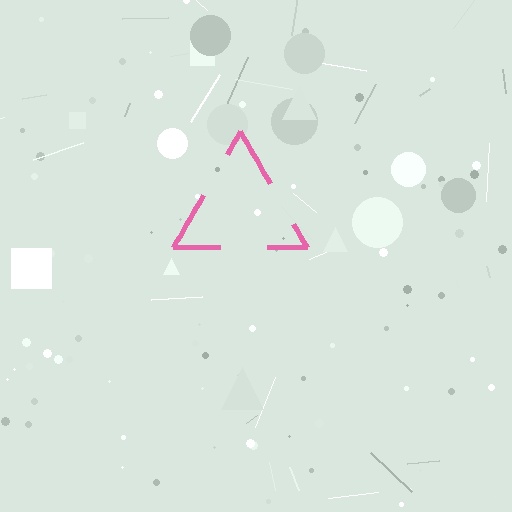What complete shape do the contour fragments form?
The contour fragments form a triangle.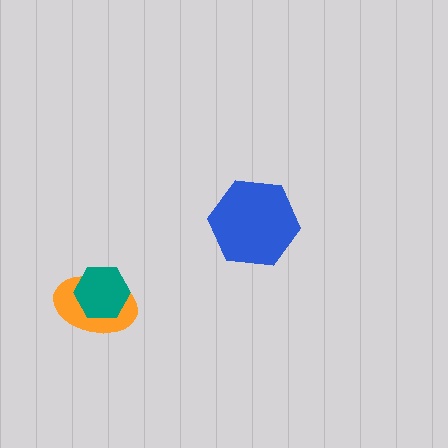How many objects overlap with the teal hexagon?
1 object overlaps with the teal hexagon.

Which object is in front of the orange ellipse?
The teal hexagon is in front of the orange ellipse.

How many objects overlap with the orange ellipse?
1 object overlaps with the orange ellipse.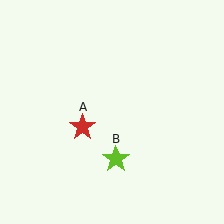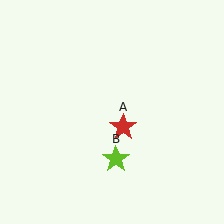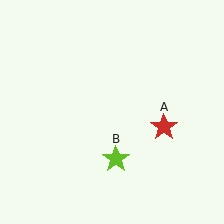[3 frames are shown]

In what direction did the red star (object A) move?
The red star (object A) moved right.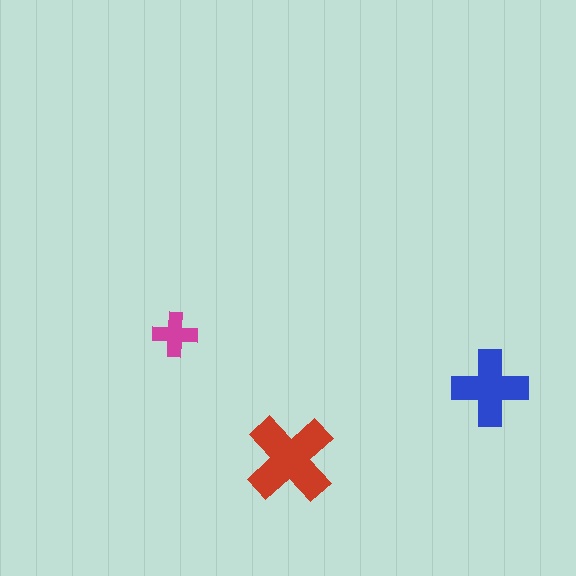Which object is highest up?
The magenta cross is topmost.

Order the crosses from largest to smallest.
the red one, the blue one, the magenta one.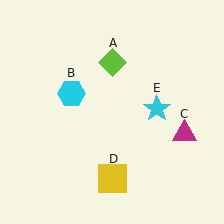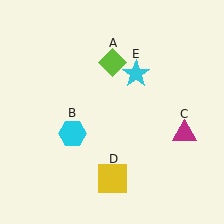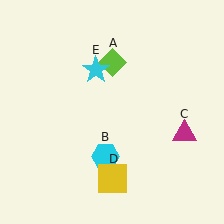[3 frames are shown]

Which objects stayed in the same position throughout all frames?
Lime diamond (object A) and magenta triangle (object C) and yellow square (object D) remained stationary.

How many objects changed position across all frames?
2 objects changed position: cyan hexagon (object B), cyan star (object E).